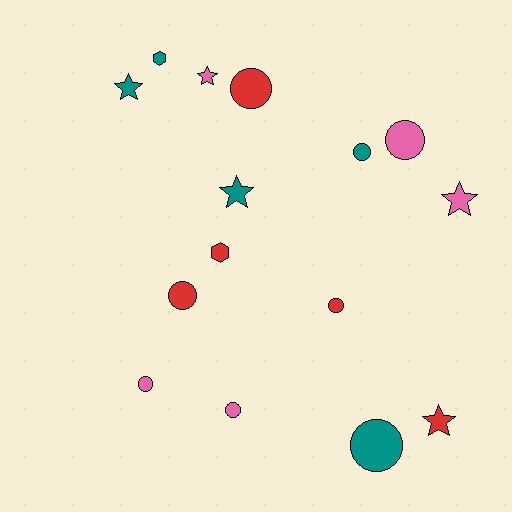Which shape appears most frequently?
Circle, with 8 objects.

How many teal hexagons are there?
There is 1 teal hexagon.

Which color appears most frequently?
Pink, with 5 objects.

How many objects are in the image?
There are 15 objects.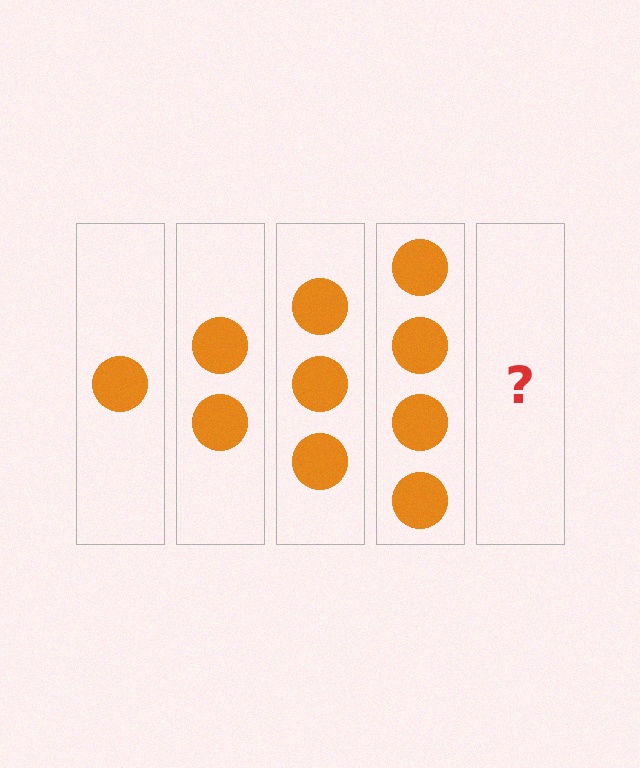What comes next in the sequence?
The next element should be 5 circles.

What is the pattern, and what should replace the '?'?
The pattern is that each step adds one more circle. The '?' should be 5 circles.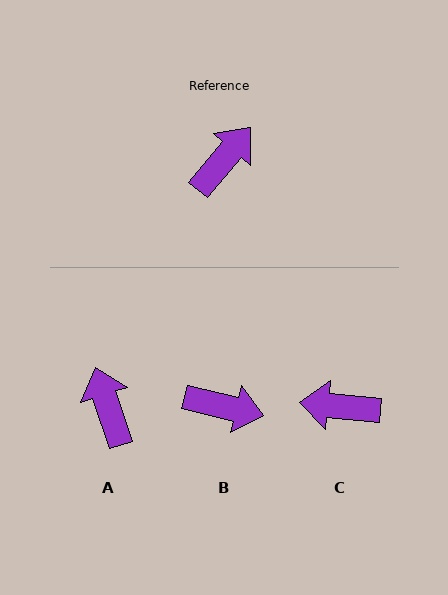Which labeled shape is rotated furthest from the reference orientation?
C, about 124 degrees away.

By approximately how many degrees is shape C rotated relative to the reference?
Approximately 124 degrees counter-clockwise.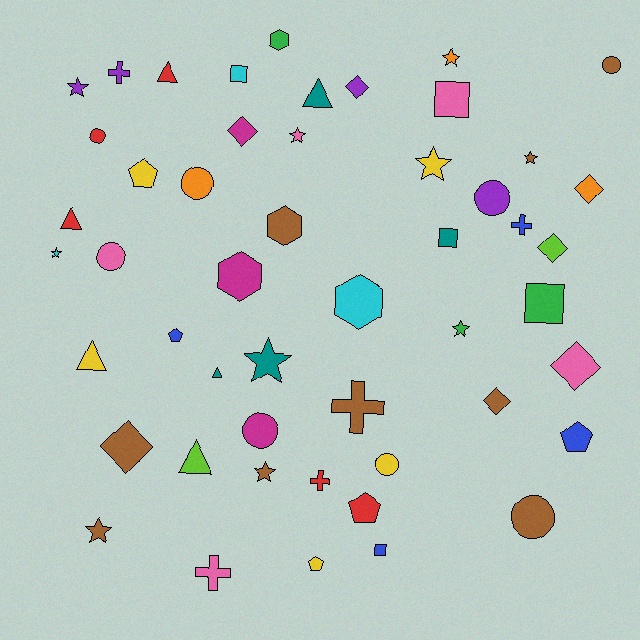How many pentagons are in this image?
There are 5 pentagons.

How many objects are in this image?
There are 50 objects.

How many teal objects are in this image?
There are 4 teal objects.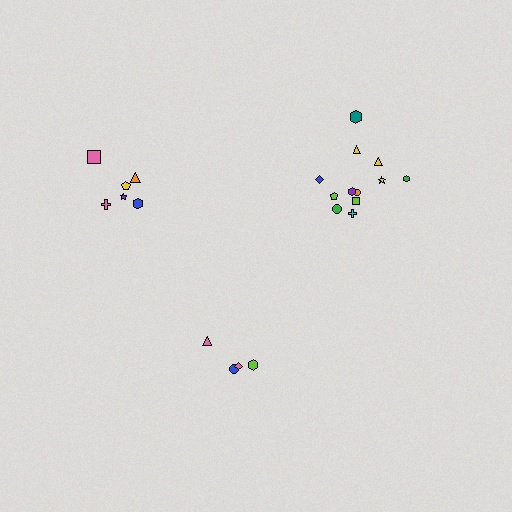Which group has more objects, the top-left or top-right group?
The top-right group.